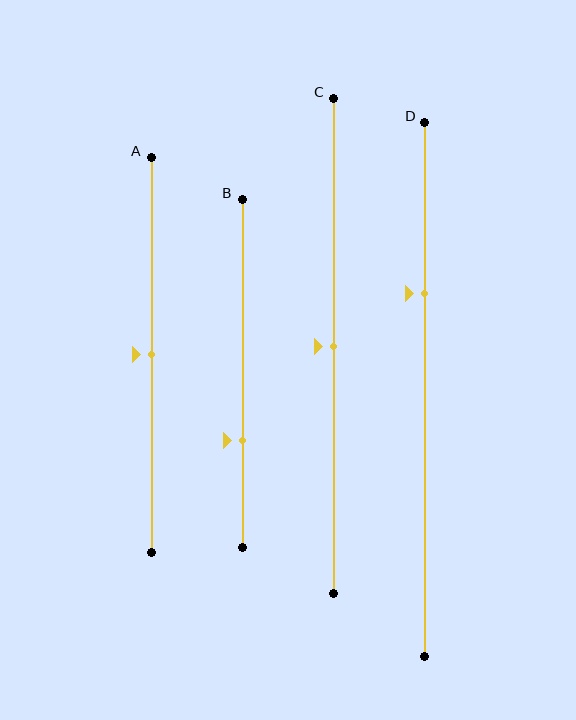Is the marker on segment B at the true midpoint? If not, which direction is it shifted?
No, the marker on segment B is shifted downward by about 19% of the segment length.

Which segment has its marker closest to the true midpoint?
Segment A has its marker closest to the true midpoint.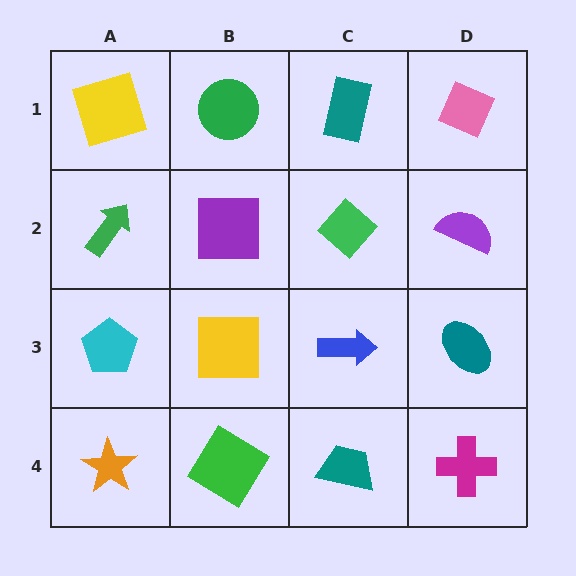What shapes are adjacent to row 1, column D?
A purple semicircle (row 2, column D), a teal rectangle (row 1, column C).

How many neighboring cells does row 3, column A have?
3.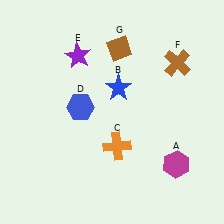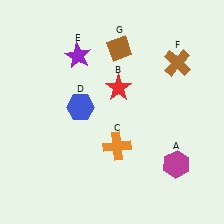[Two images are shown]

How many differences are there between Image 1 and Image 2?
There is 1 difference between the two images.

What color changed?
The star (B) changed from blue in Image 1 to red in Image 2.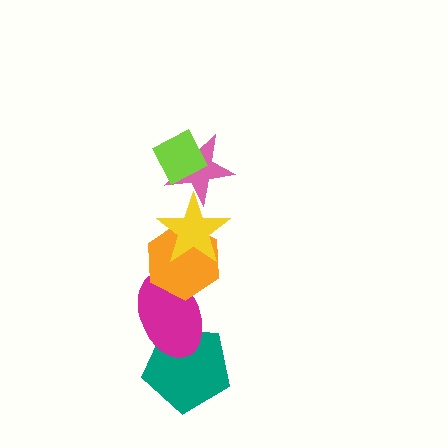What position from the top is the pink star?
The pink star is 2nd from the top.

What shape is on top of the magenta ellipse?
The orange hexagon is on top of the magenta ellipse.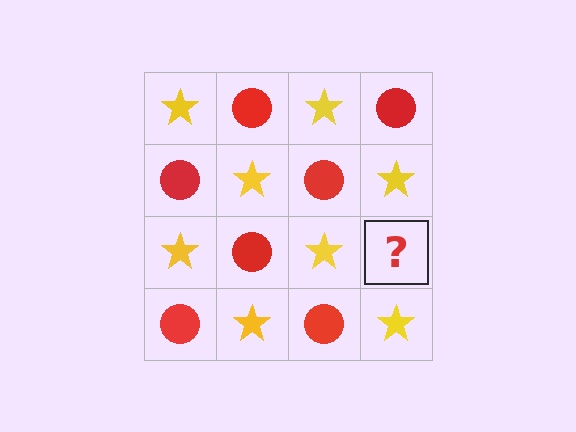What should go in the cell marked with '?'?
The missing cell should contain a red circle.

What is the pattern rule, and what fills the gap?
The rule is that it alternates yellow star and red circle in a checkerboard pattern. The gap should be filled with a red circle.